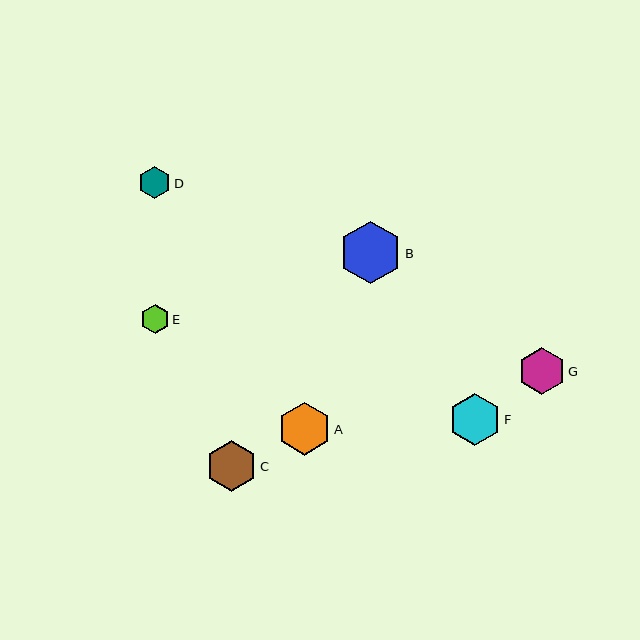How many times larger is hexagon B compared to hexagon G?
Hexagon B is approximately 1.3 times the size of hexagon G.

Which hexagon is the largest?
Hexagon B is the largest with a size of approximately 62 pixels.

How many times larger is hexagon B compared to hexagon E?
Hexagon B is approximately 2.2 times the size of hexagon E.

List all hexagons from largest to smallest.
From largest to smallest: B, A, F, C, G, D, E.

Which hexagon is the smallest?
Hexagon E is the smallest with a size of approximately 28 pixels.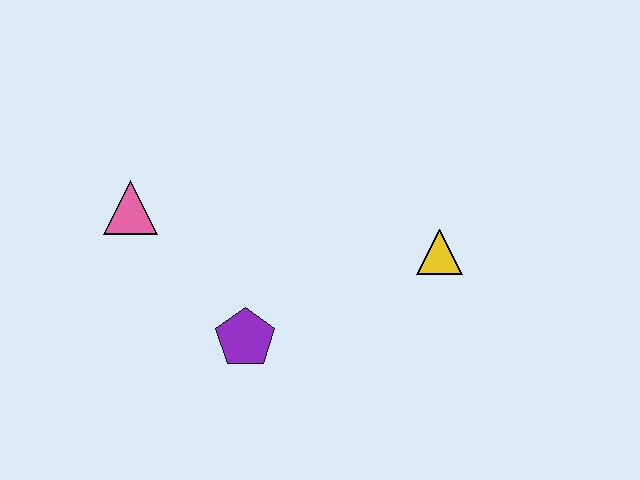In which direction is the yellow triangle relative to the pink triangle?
The yellow triangle is to the right of the pink triangle.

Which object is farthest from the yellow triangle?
The pink triangle is farthest from the yellow triangle.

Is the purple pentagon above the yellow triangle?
No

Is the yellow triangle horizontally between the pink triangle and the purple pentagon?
No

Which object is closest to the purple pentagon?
The pink triangle is closest to the purple pentagon.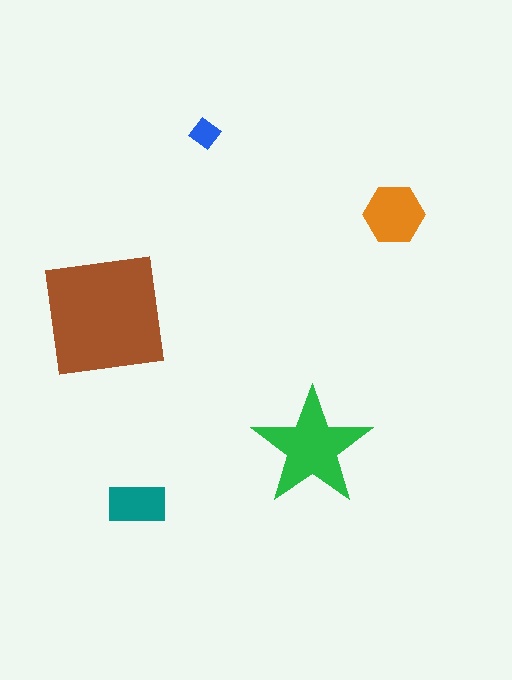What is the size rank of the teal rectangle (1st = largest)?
4th.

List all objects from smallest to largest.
The blue diamond, the teal rectangle, the orange hexagon, the green star, the brown square.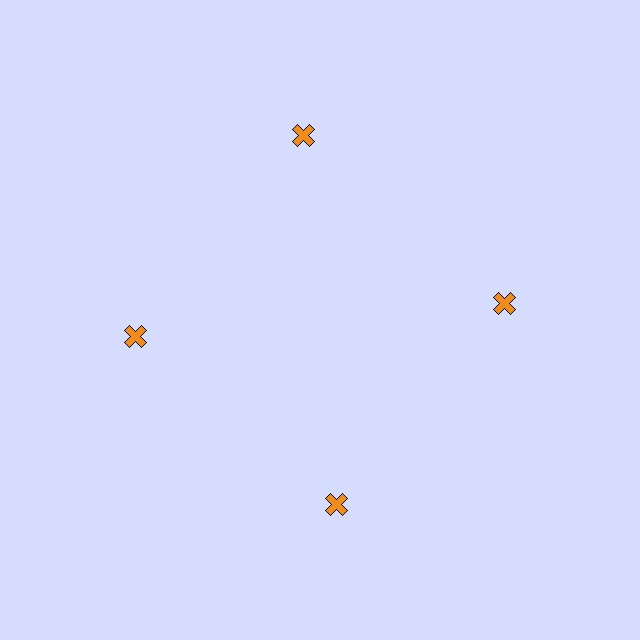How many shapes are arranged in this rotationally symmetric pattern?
There are 4 shapes, arranged in 4 groups of 1.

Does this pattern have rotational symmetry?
Yes, this pattern has 4-fold rotational symmetry. It looks the same after rotating 90 degrees around the center.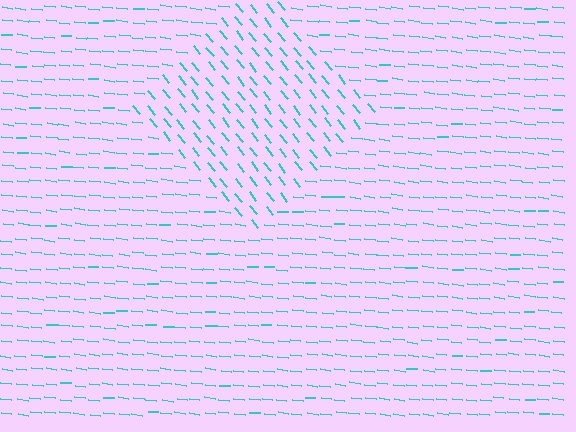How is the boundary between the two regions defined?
The boundary is defined purely by a change in line orientation (approximately 45 degrees difference). All lines are the same color and thickness.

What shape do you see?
I see a diamond.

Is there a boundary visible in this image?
Yes, there is a texture boundary formed by a change in line orientation.